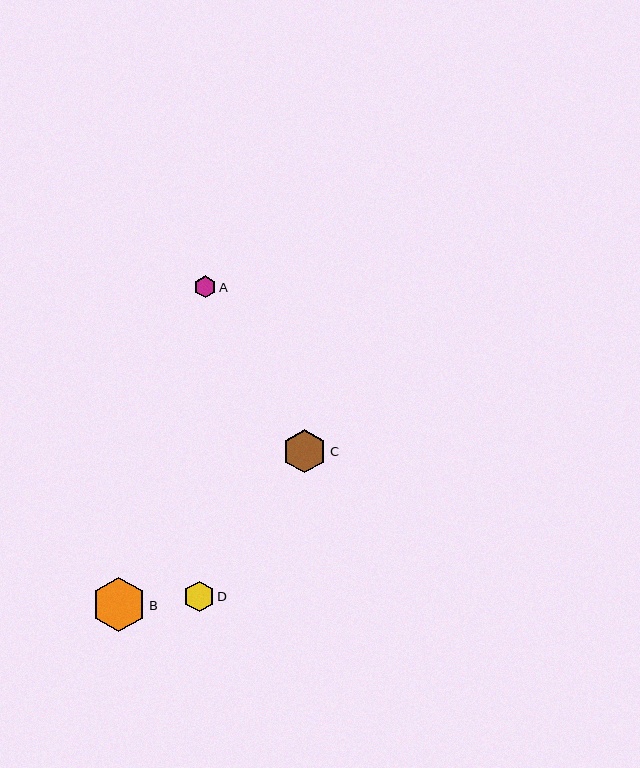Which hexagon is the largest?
Hexagon B is the largest with a size of approximately 54 pixels.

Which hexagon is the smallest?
Hexagon A is the smallest with a size of approximately 22 pixels.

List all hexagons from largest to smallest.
From largest to smallest: B, C, D, A.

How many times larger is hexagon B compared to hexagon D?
Hexagon B is approximately 1.8 times the size of hexagon D.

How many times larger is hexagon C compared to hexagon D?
Hexagon C is approximately 1.4 times the size of hexagon D.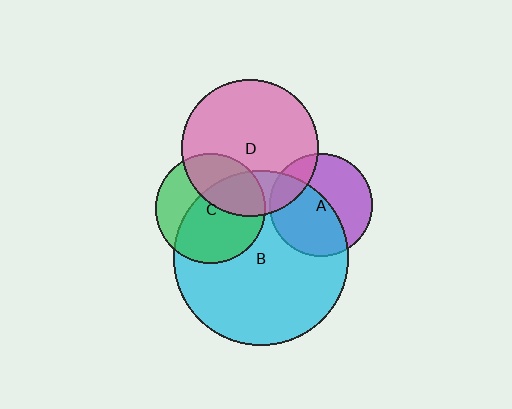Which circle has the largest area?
Circle B (cyan).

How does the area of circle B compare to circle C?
Approximately 2.5 times.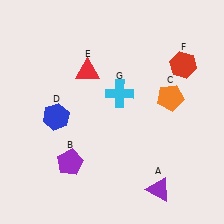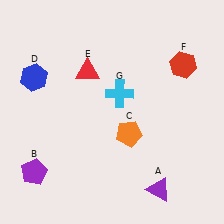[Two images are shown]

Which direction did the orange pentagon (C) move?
The orange pentagon (C) moved left.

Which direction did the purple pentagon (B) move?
The purple pentagon (B) moved left.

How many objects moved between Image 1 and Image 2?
3 objects moved between the two images.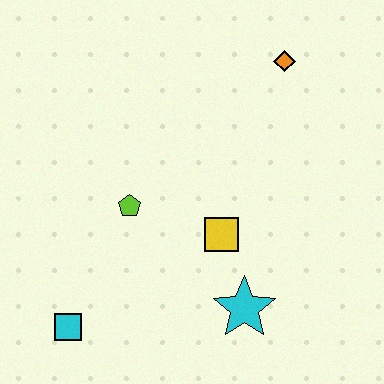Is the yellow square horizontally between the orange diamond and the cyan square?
Yes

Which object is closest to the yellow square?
The cyan star is closest to the yellow square.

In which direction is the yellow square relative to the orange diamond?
The yellow square is below the orange diamond.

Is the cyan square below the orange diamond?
Yes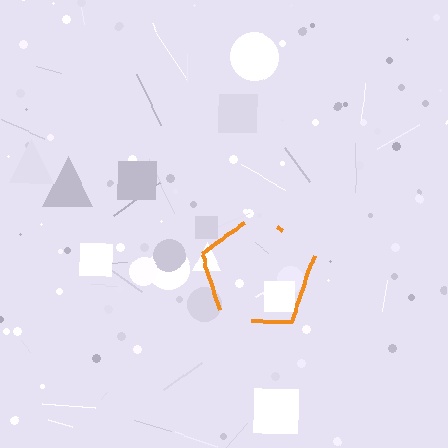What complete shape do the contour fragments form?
The contour fragments form a pentagon.